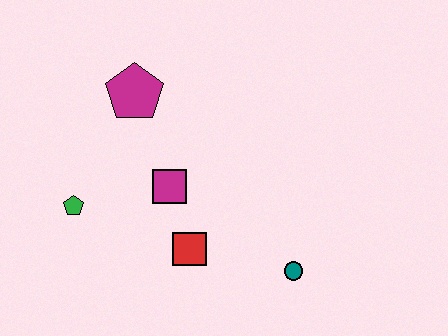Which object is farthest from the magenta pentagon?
The teal circle is farthest from the magenta pentagon.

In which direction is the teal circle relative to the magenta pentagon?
The teal circle is below the magenta pentagon.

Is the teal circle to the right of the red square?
Yes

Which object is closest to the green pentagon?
The magenta square is closest to the green pentagon.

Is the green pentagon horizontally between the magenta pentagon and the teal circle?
No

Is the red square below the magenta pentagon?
Yes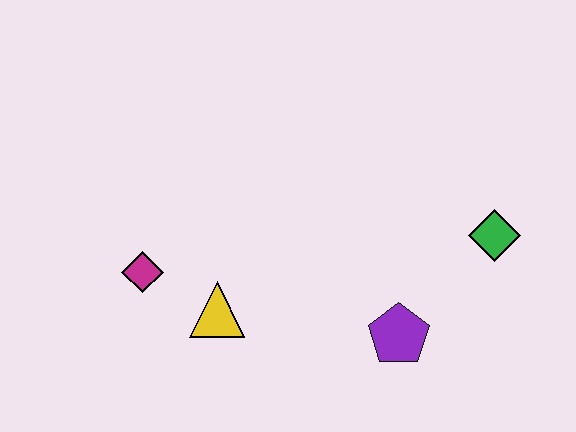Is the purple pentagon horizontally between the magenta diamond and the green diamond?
Yes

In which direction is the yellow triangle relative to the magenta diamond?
The yellow triangle is to the right of the magenta diamond.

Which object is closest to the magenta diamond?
The yellow triangle is closest to the magenta diamond.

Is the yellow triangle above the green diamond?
No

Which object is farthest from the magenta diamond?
The green diamond is farthest from the magenta diamond.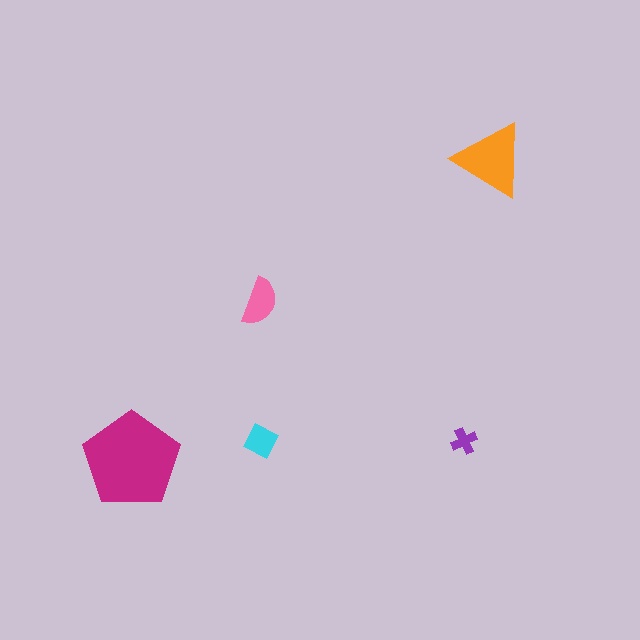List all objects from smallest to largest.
The purple cross, the cyan diamond, the pink semicircle, the orange triangle, the magenta pentagon.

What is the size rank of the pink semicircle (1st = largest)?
3rd.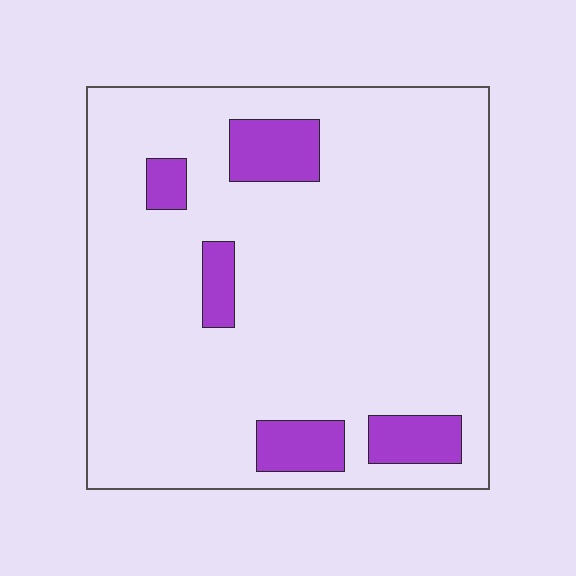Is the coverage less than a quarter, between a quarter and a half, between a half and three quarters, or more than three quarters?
Less than a quarter.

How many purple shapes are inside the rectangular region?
5.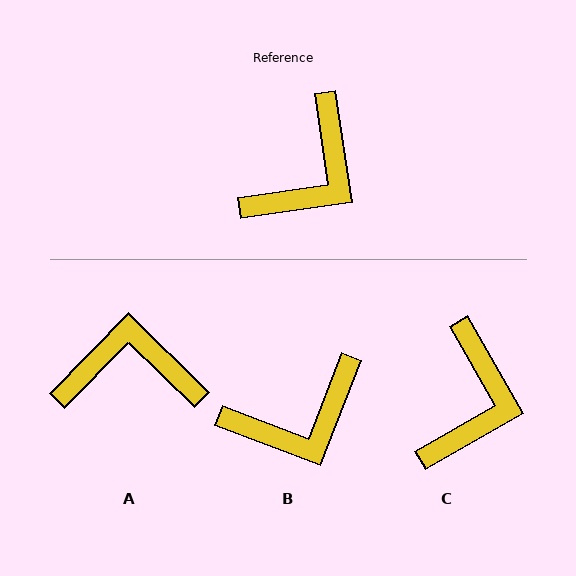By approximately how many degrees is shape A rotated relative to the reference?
Approximately 127 degrees counter-clockwise.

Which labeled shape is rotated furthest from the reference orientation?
A, about 127 degrees away.